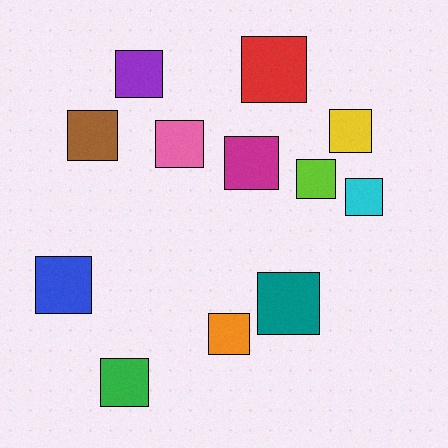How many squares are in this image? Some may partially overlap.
There are 12 squares.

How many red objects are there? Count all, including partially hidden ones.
There is 1 red object.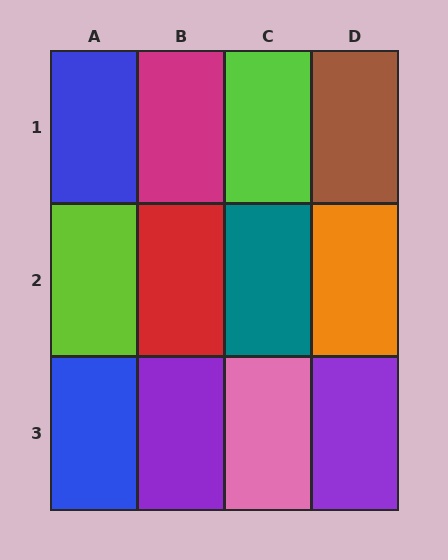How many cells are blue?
2 cells are blue.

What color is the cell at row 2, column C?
Teal.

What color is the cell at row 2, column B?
Red.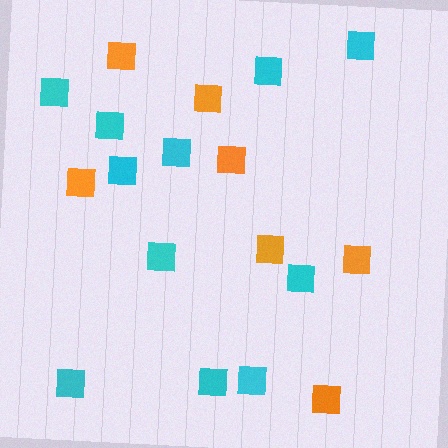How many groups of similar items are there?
There are 2 groups: one group of orange squares (7) and one group of cyan squares (11).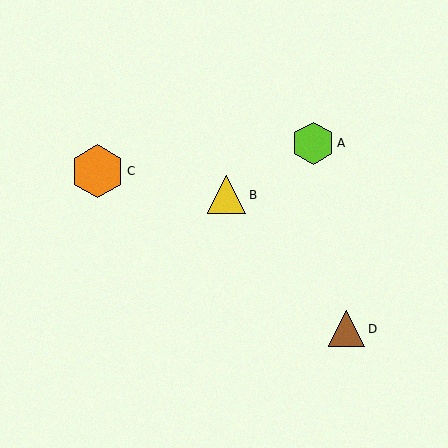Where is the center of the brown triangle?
The center of the brown triangle is at (347, 329).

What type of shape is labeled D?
Shape D is a brown triangle.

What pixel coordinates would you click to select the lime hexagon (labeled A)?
Click at (313, 143) to select the lime hexagon A.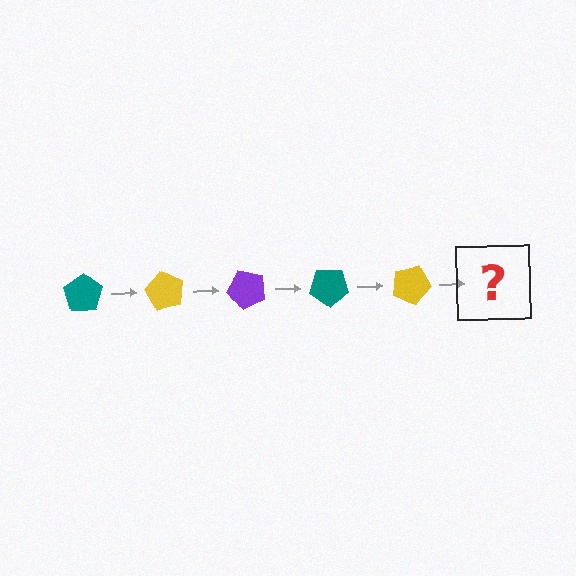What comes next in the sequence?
The next element should be a purple pentagon, rotated 300 degrees from the start.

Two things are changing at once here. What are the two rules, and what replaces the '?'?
The two rules are that it rotates 60 degrees each step and the color cycles through teal, yellow, and purple. The '?' should be a purple pentagon, rotated 300 degrees from the start.